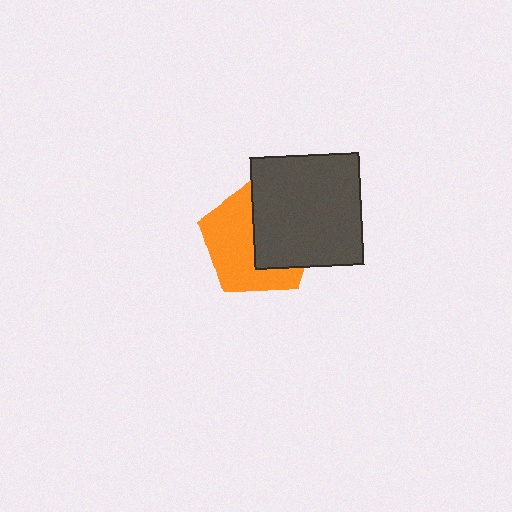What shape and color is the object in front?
The object in front is a dark gray rectangle.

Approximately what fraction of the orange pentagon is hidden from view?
Roughly 46% of the orange pentagon is hidden behind the dark gray rectangle.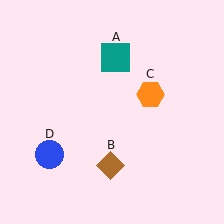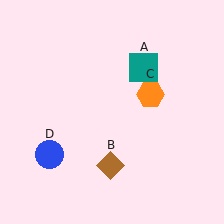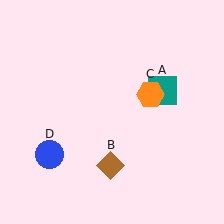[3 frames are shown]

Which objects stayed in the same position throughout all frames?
Brown diamond (object B) and orange hexagon (object C) and blue circle (object D) remained stationary.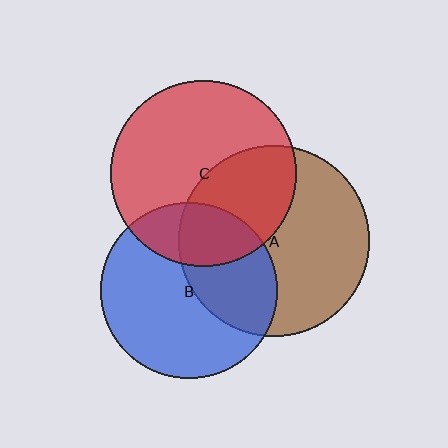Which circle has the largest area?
Circle A (brown).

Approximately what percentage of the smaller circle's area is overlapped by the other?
Approximately 25%.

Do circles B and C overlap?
Yes.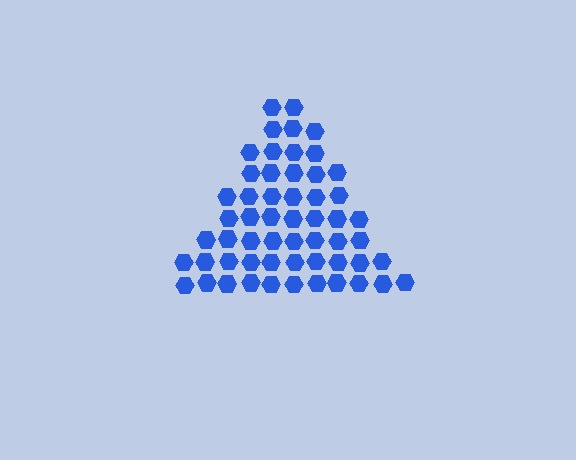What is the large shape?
The large shape is a triangle.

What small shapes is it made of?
It is made of small hexagons.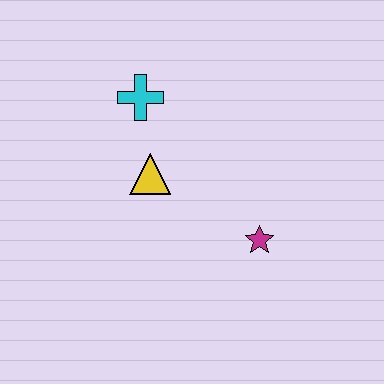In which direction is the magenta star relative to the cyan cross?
The magenta star is below the cyan cross.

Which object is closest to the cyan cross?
The yellow triangle is closest to the cyan cross.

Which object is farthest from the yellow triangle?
The magenta star is farthest from the yellow triangle.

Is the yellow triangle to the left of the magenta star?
Yes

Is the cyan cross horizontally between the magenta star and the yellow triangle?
No